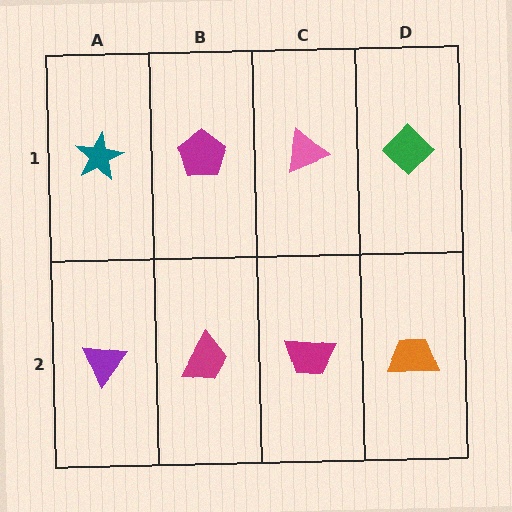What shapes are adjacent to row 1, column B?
A magenta trapezoid (row 2, column B), a teal star (row 1, column A), a pink triangle (row 1, column C).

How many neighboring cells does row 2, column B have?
3.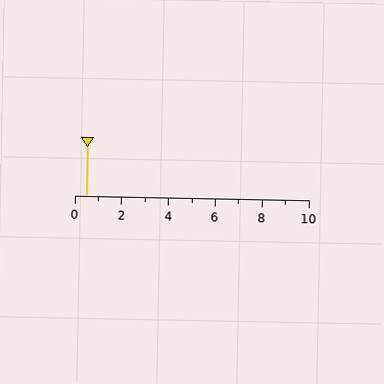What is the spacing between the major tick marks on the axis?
The major ticks are spaced 2 apart.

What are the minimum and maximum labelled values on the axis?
The axis runs from 0 to 10.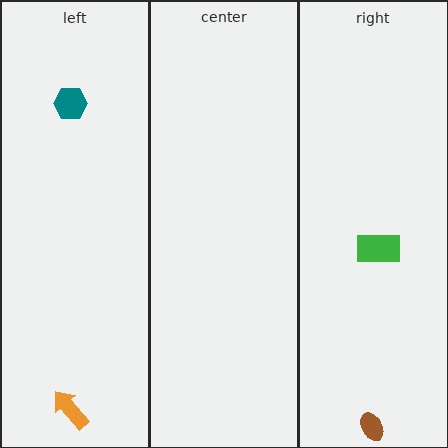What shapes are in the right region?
The brown ellipse, the green rectangle.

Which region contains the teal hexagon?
The left region.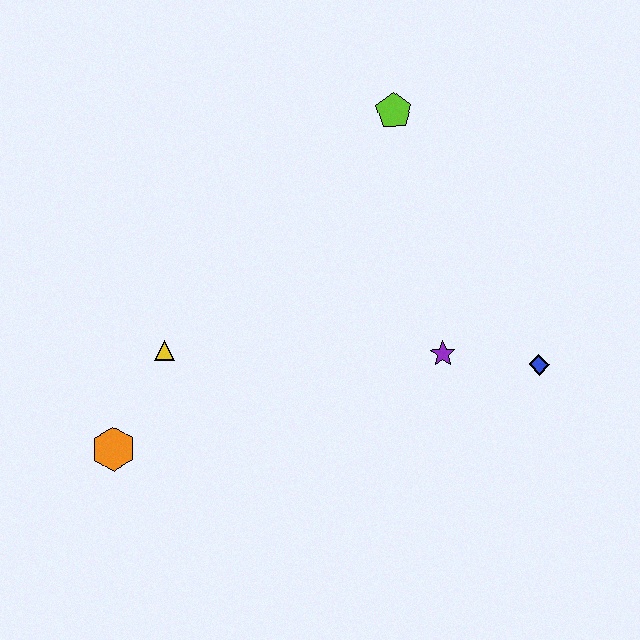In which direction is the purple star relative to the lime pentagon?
The purple star is below the lime pentagon.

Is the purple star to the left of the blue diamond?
Yes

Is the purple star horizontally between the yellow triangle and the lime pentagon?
No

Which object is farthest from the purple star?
The orange hexagon is farthest from the purple star.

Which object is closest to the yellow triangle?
The orange hexagon is closest to the yellow triangle.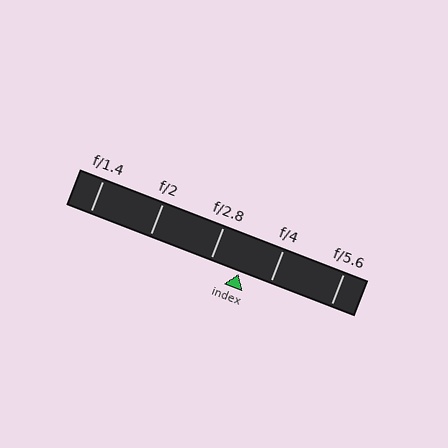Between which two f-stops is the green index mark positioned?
The index mark is between f/2.8 and f/4.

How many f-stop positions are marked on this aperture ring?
There are 5 f-stop positions marked.